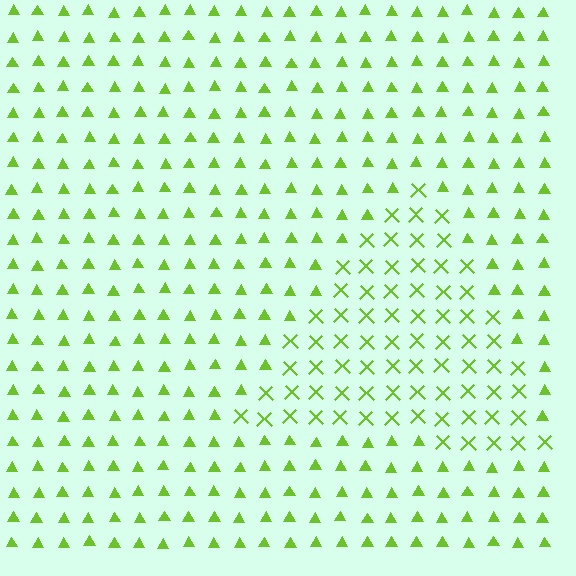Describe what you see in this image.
The image is filled with small lime elements arranged in a uniform grid. A triangle-shaped region contains X marks, while the surrounding area contains triangles. The boundary is defined purely by the change in element shape.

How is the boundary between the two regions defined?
The boundary is defined by a change in element shape: X marks inside vs. triangles outside. All elements share the same color and spacing.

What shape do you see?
I see a triangle.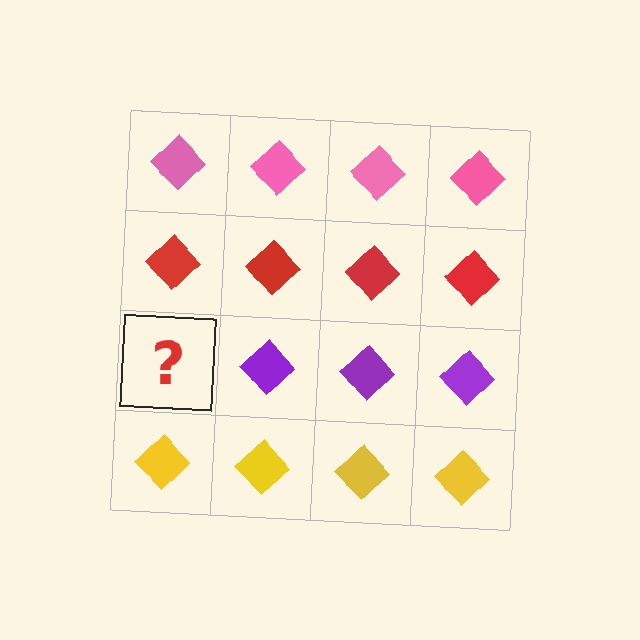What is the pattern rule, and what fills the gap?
The rule is that each row has a consistent color. The gap should be filled with a purple diamond.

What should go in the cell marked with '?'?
The missing cell should contain a purple diamond.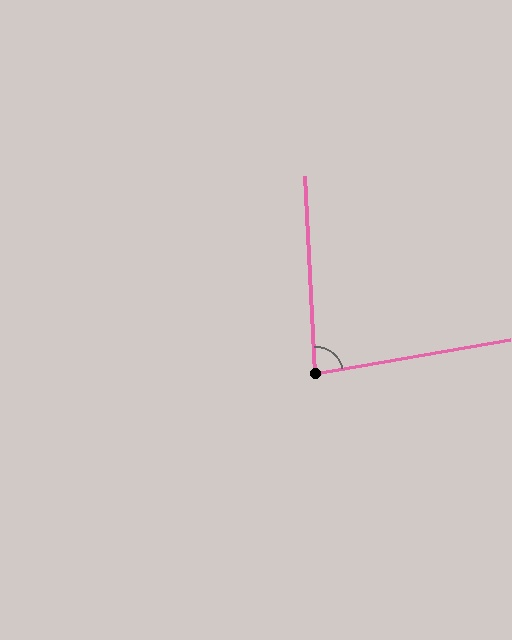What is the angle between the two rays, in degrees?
Approximately 83 degrees.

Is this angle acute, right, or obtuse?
It is acute.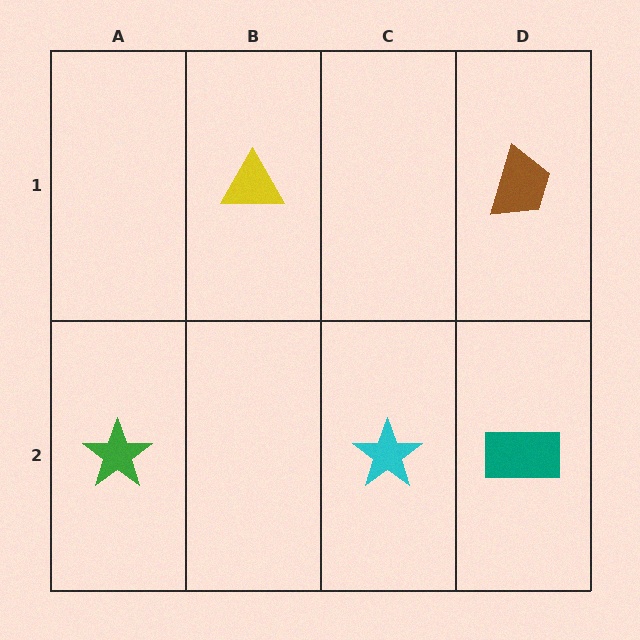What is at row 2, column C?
A cyan star.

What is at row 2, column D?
A teal rectangle.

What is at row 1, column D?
A brown trapezoid.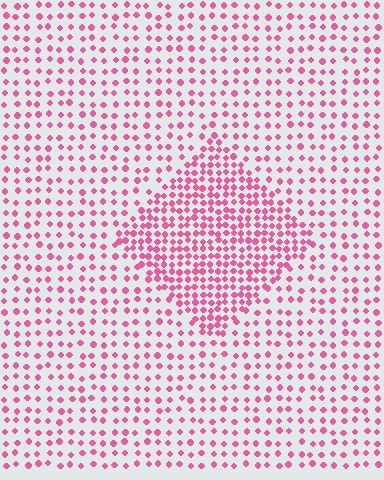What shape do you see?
I see a diamond.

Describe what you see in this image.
The image contains small pink elements arranged at two different densities. A diamond-shaped region is visible where the elements are more densely packed than the surrounding area.